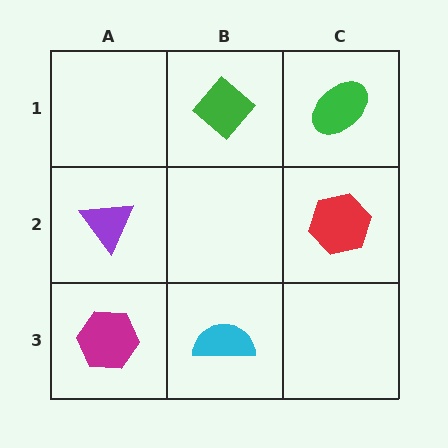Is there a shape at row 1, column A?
No, that cell is empty.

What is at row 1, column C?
A green ellipse.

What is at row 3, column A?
A magenta hexagon.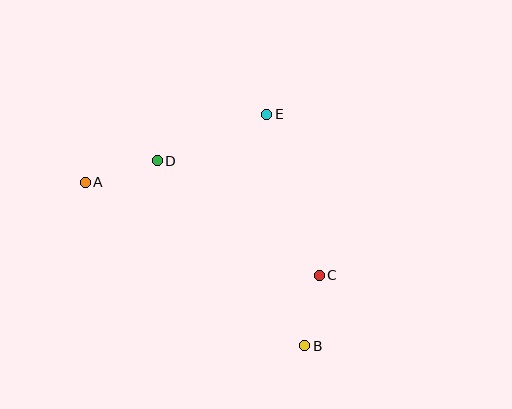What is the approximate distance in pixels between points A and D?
The distance between A and D is approximately 75 pixels.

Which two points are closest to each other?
Points B and C are closest to each other.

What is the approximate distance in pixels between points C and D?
The distance between C and D is approximately 198 pixels.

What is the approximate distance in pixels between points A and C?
The distance between A and C is approximately 252 pixels.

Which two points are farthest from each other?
Points A and B are farthest from each other.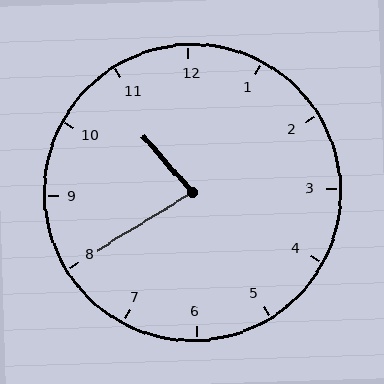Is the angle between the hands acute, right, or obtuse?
It is acute.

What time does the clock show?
10:40.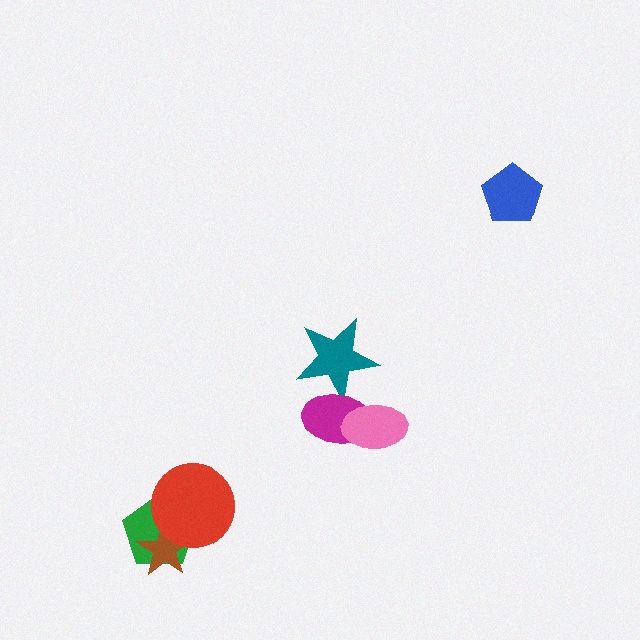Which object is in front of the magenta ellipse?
The pink ellipse is in front of the magenta ellipse.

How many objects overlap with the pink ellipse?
1 object overlaps with the pink ellipse.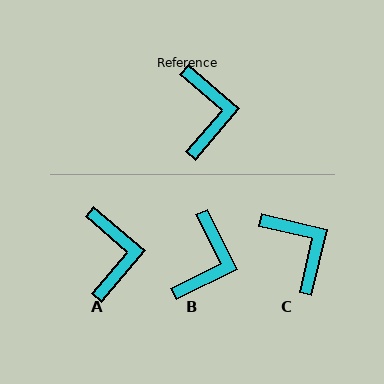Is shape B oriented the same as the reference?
No, it is off by about 23 degrees.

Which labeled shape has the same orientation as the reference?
A.